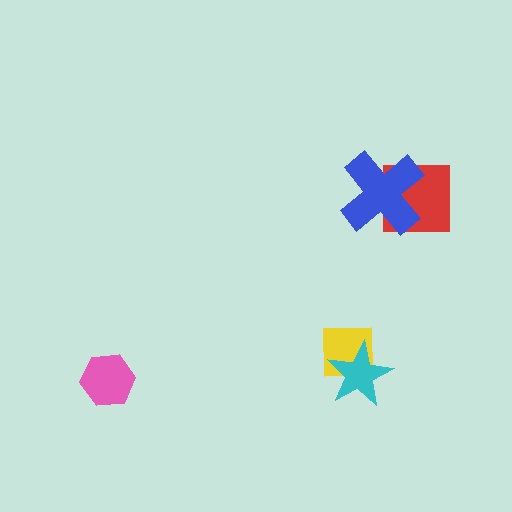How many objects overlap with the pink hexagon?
0 objects overlap with the pink hexagon.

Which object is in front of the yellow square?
The cyan star is in front of the yellow square.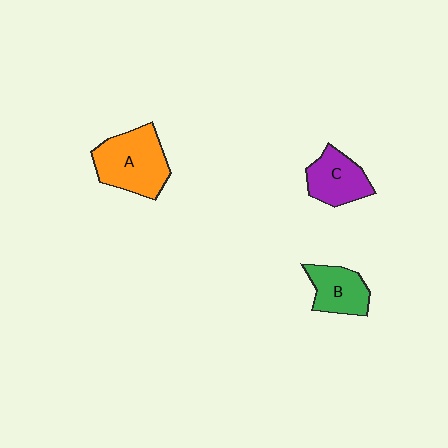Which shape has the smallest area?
Shape B (green).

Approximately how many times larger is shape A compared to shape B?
Approximately 1.6 times.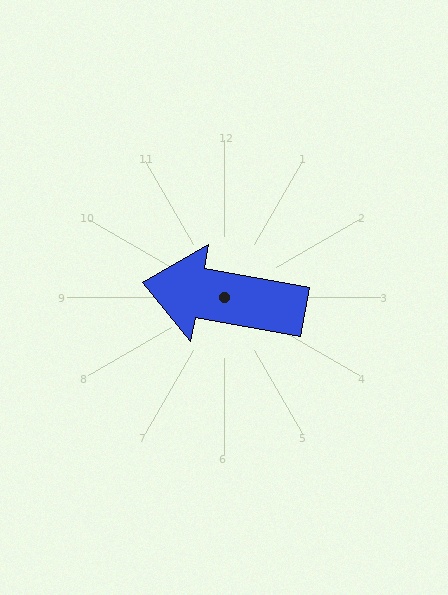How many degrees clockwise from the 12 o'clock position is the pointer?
Approximately 280 degrees.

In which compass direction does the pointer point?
West.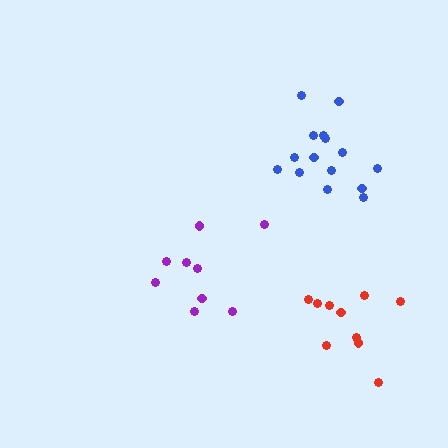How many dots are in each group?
Group 1: 9 dots, Group 2: 15 dots, Group 3: 10 dots (34 total).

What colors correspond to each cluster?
The clusters are colored: purple, blue, red.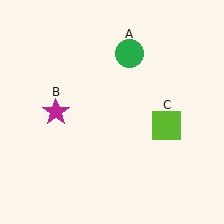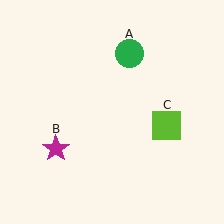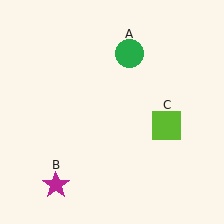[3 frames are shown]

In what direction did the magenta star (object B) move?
The magenta star (object B) moved down.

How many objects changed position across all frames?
1 object changed position: magenta star (object B).